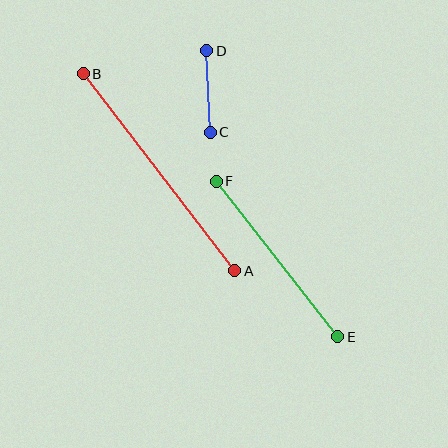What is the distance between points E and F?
The distance is approximately 197 pixels.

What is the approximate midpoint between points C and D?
The midpoint is at approximately (209, 91) pixels.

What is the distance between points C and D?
The distance is approximately 81 pixels.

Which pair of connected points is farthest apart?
Points A and B are farthest apart.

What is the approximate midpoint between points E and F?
The midpoint is at approximately (277, 259) pixels.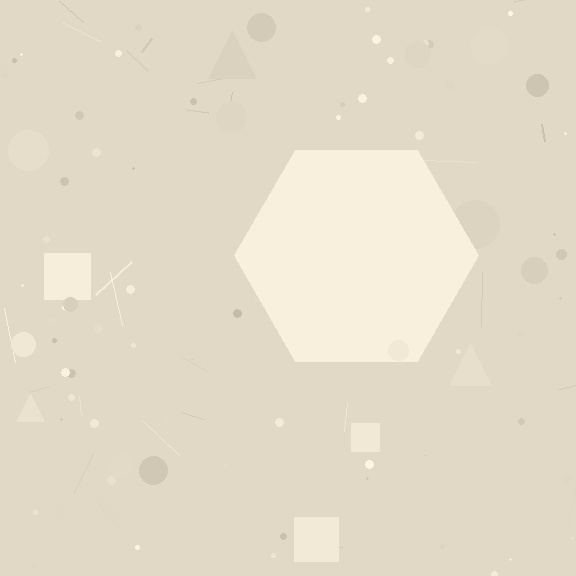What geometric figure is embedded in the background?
A hexagon is embedded in the background.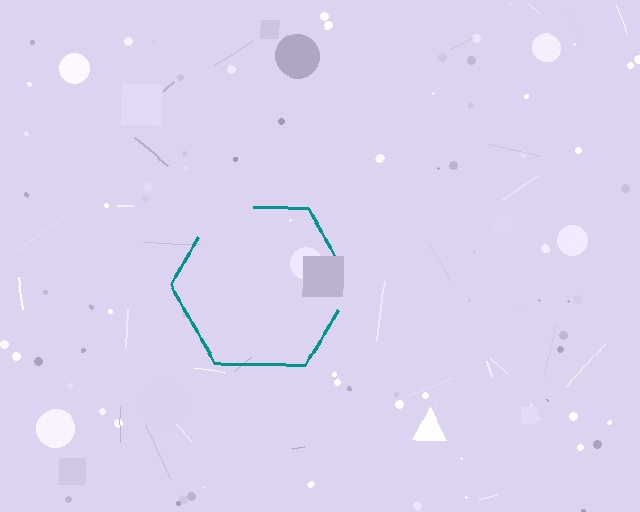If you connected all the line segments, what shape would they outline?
They would outline a hexagon.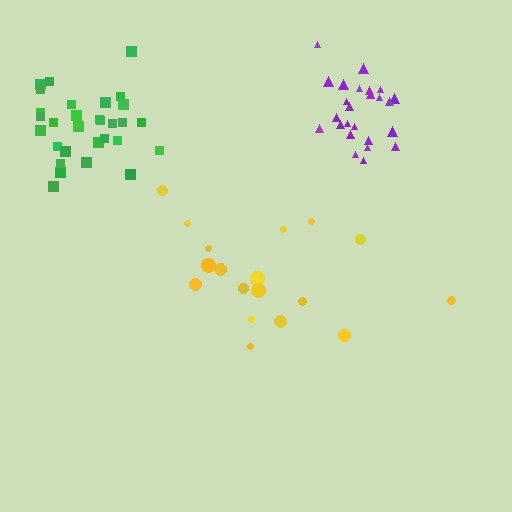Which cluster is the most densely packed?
Purple.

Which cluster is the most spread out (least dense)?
Yellow.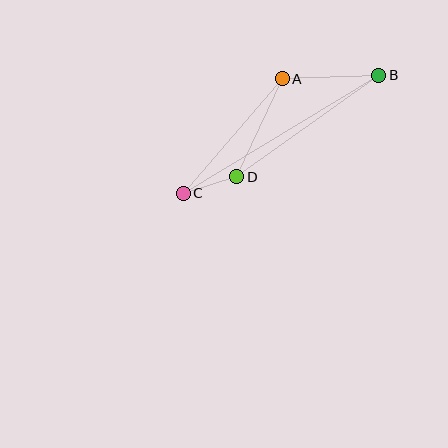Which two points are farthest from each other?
Points B and C are farthest from each other.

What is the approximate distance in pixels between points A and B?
The distance between A and B is approximately 97 pixels.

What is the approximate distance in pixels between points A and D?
The distance between A and D is approximately 108 pixels.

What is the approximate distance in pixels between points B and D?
The distance between B and D is approximately 174 pixels.